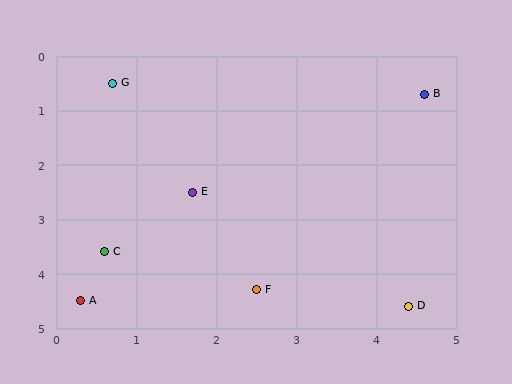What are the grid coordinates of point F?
Point F is at approximately (2.5, 4.3).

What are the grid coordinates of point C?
Point C is at approximately (0.6, 3.6).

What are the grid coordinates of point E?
Point E is at approximately (1.7, 2.5).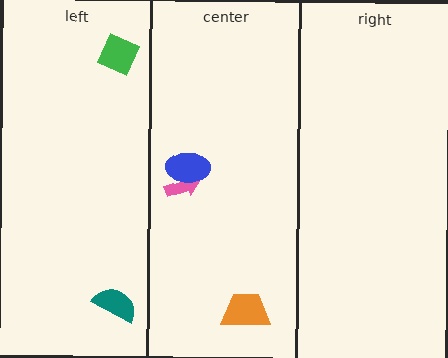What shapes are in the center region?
The pink arrow, the orange trapezoid, the blue ellipse.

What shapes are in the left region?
The green diamond, the teal semicircle.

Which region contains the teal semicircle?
The left region.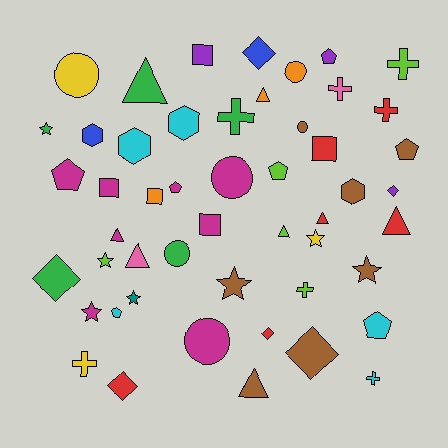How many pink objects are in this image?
There are 2 pink objects.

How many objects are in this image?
There are 50 objects.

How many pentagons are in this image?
There are 7 pentagons.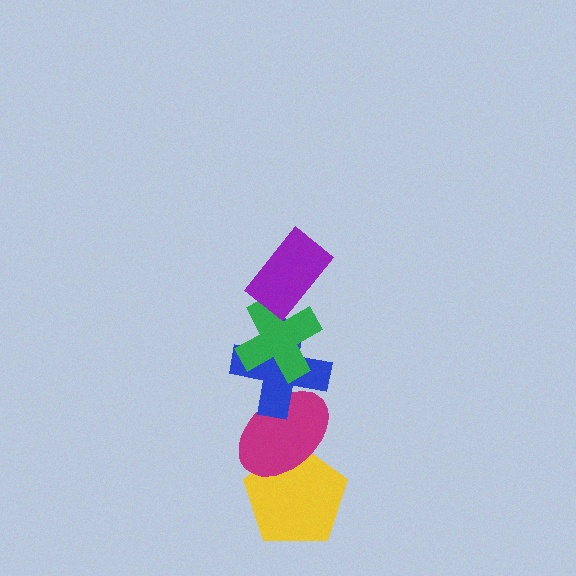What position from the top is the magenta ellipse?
The magenta ellipse is 4th from the top.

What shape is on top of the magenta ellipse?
The blue cross is on top of the magenta ellipse.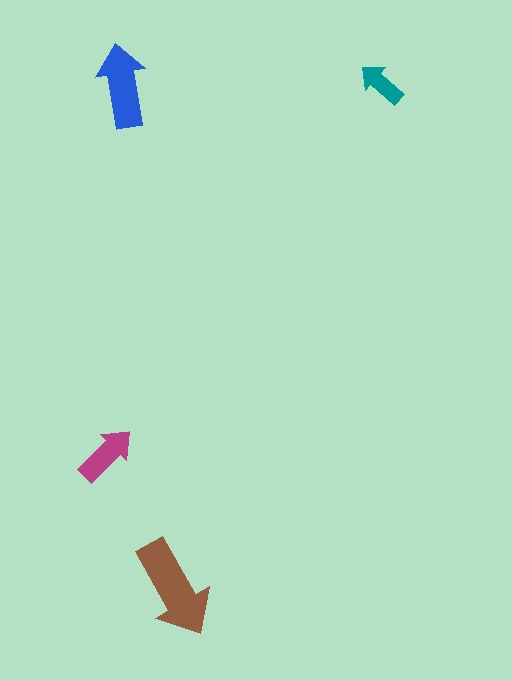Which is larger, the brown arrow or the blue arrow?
The brown one.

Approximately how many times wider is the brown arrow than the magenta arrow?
About 1.5 times wider.